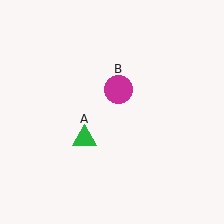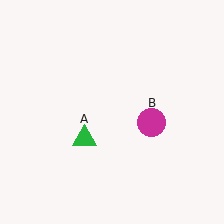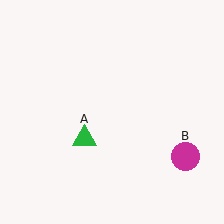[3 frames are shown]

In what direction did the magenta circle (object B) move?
The magenta circle (object B) moved down and to the right.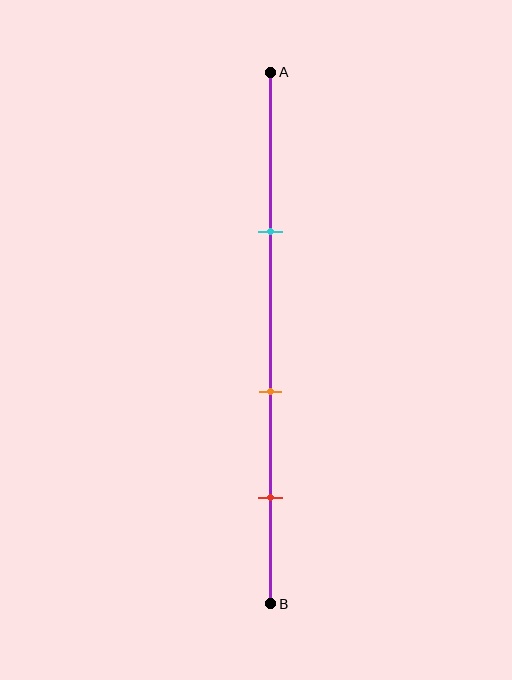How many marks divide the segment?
There are 3 marks dividing the segment.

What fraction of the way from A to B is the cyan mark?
The cyan mark is approximately 30% (0.3) of the way from A to B.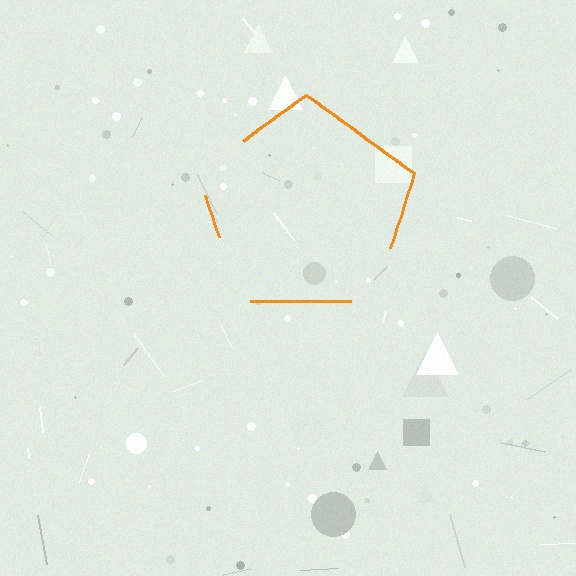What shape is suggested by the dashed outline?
The dashed outline suggests a pentagon.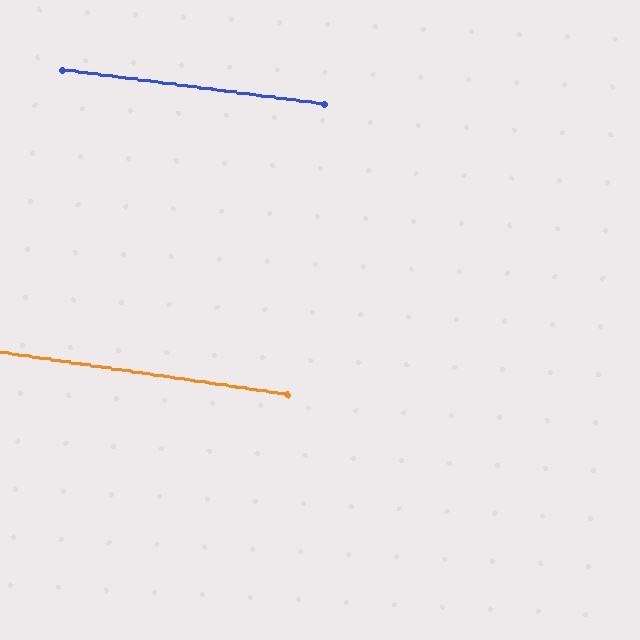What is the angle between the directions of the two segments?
Approximately 1 degree.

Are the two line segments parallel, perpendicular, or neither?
Parallel — their directions differ by only 1.0°.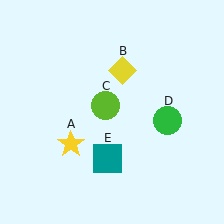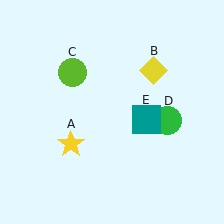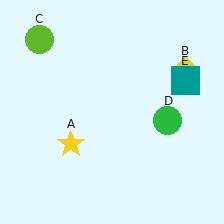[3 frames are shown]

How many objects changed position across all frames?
3 objects changed position: yellow diamond (object B), lime circle (object C), teal square (object E).